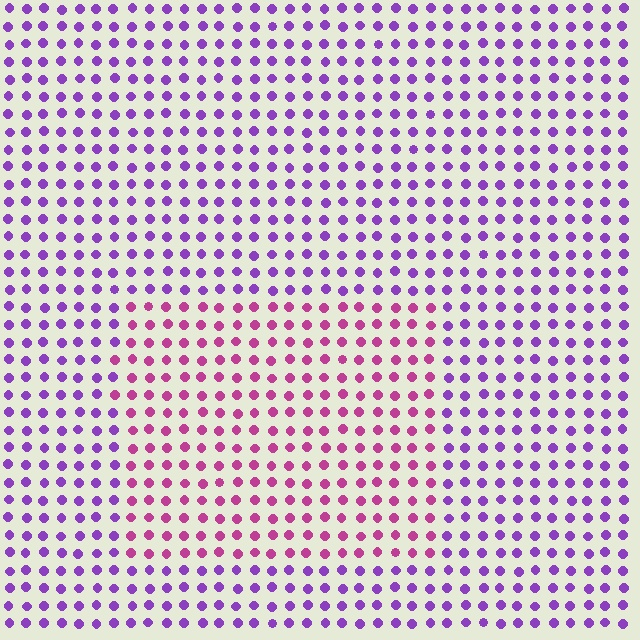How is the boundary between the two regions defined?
The boundary is defined purely by a slight shift in hue (about 43 degrees). Spacing, size, and orientation are identical on both sides.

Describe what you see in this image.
The image is filled with small purple elements in a uniform arrangement. A rectangle-shaped region is visible where the elements are tinted to a slightly different hue, forming a subtle color boundary.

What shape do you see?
I see a rectangle.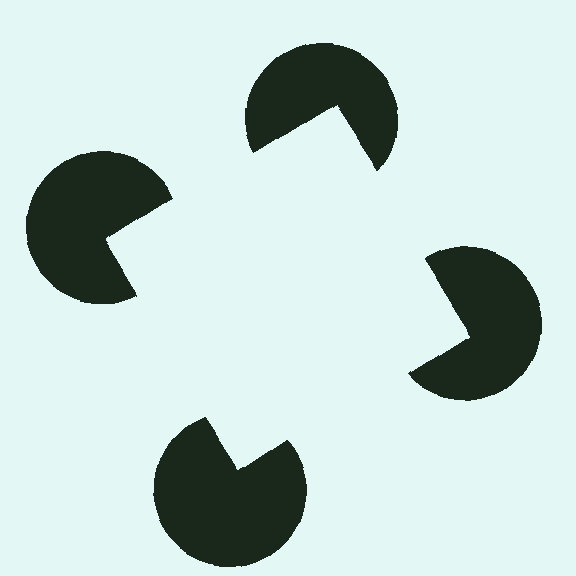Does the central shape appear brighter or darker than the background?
It typically appears slightly brighter than the background, even though no actual brightness change is drawn.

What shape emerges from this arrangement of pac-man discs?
An illusory square — its edges are inferred from the aligned wedge cuts in the pac-man discs, not physically drawn.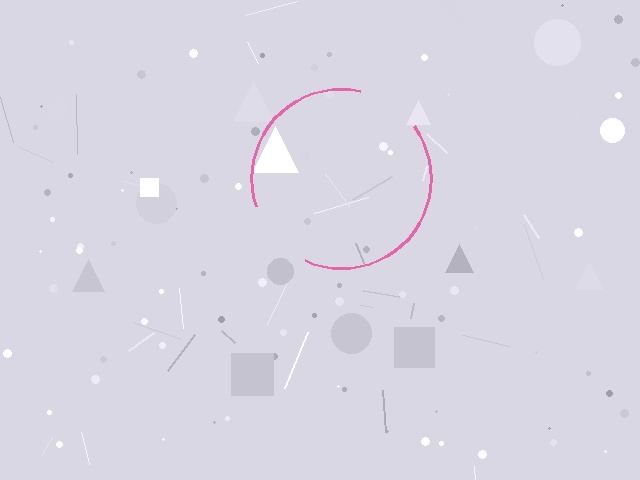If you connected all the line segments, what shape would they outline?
They would outline a circle.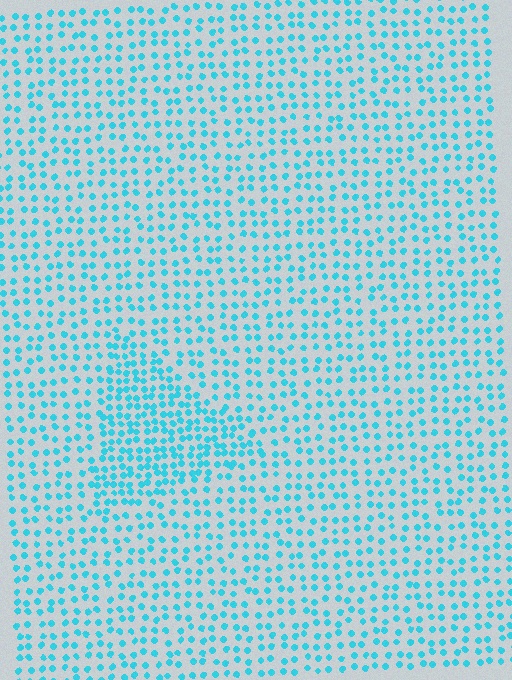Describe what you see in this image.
The image contains small cyan elements arranged at two different densities. A triangle-shaped region is visible where the elements are more densely packed than the surrounding area.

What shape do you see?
I see a triangle.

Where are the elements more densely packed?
The elements are more densely packed inside the triangle boundary.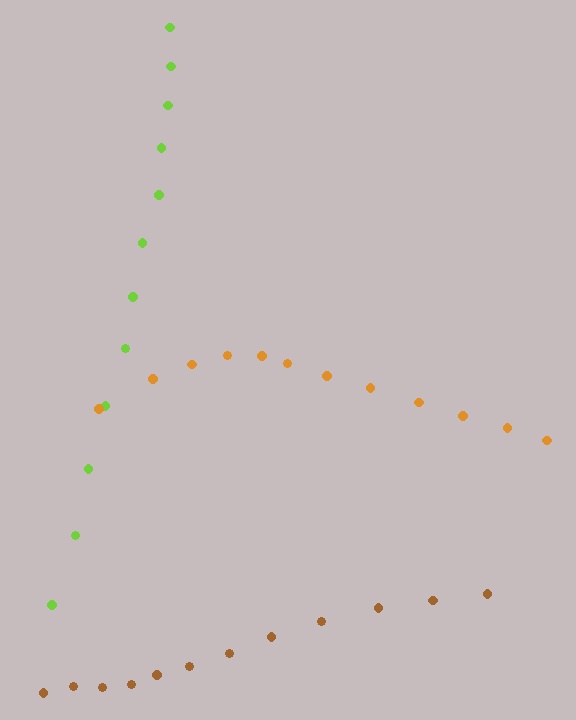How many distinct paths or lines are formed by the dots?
There are 3 distinct paths.